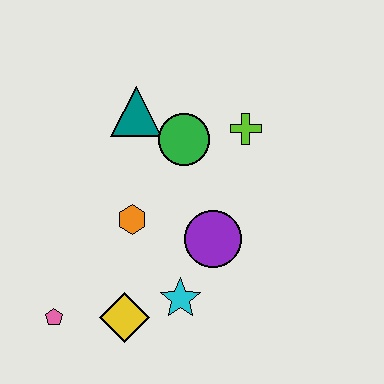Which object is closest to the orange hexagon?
The purple circle is closest to the orange hexagon.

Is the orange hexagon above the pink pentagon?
Yes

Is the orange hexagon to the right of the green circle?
No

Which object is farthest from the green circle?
The pink pentagon is farthest from the green circle.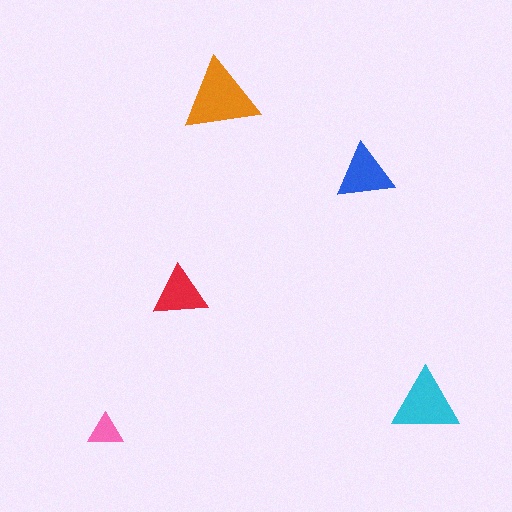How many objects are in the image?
There are 5 objects in the image.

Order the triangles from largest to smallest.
the orange one, the cyan one, the blue one, the red one, the pink one.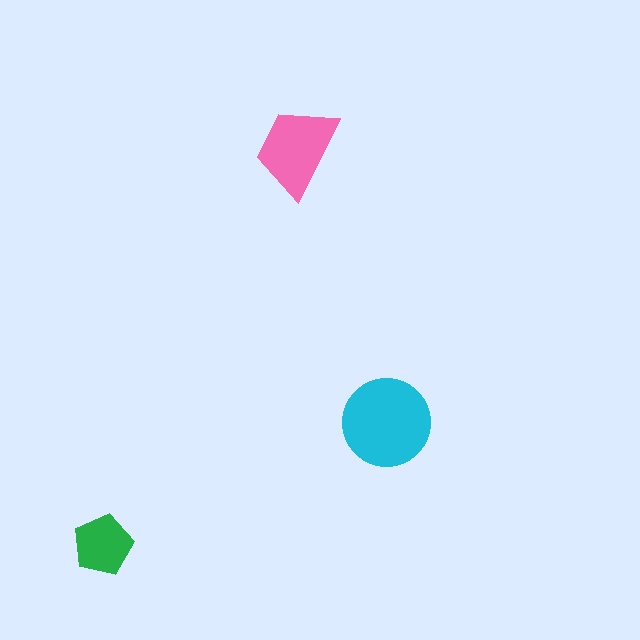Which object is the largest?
The cyan circle.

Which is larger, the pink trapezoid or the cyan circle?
The cyan circle.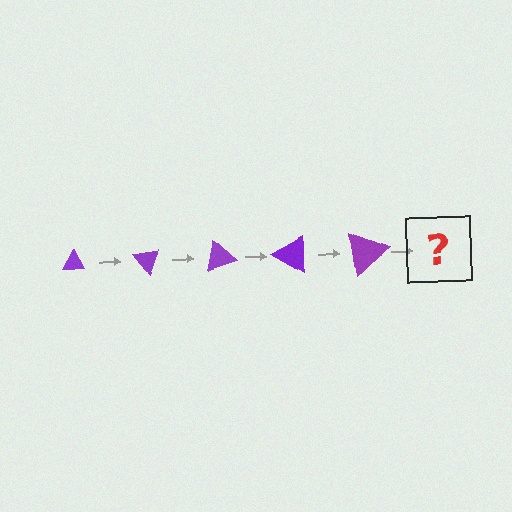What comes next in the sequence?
The next element should be a triangle, larger than the previous one and rotated 250 degrees from the start.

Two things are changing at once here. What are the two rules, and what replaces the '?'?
The two rules are that the triangle grows larger each step and it rotates 50 degrees each step. The '?' should be a triangle, larger than the previous one and rotated 250 degrees from the start.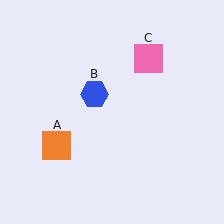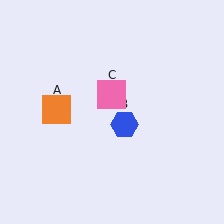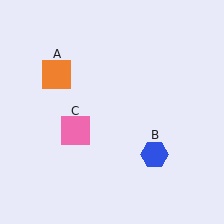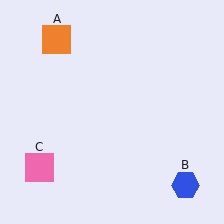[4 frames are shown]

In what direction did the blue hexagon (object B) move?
The blue hexagon (object B) moved down and to the right.